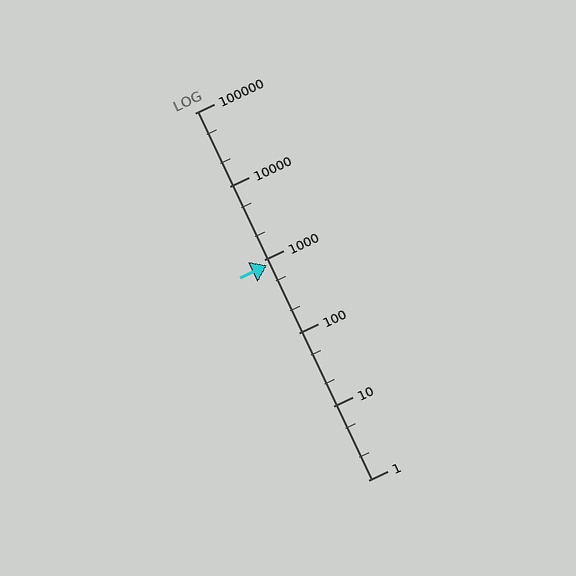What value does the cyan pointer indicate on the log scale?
The pointer indicates approximately 840.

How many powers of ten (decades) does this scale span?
The scale spans 5 decades, from 1 to 100000.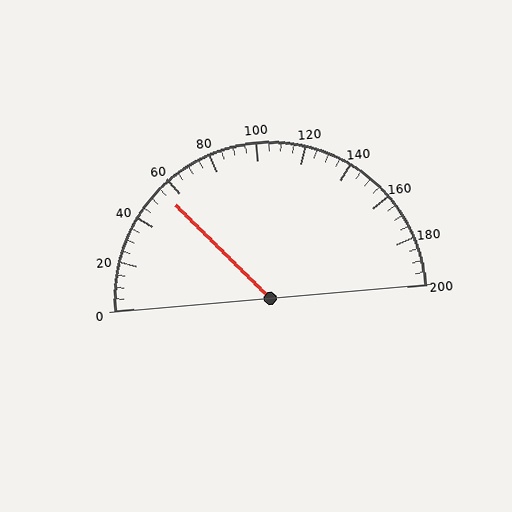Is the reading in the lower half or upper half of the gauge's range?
The reading is in the lower half of the range (0 to 200).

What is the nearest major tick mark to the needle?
The nearest major tick mark is 60.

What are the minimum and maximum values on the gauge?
The gauge ranges from 0 to 200.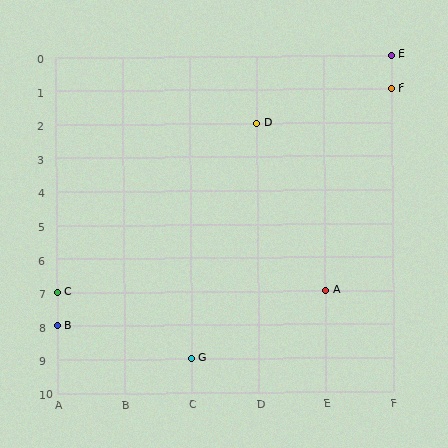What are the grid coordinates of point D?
Point D is at grid coordinates (D, 2).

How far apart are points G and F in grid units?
Points G and F are 3 columns and 8 rows apart (about 8.5 grid units diagonally).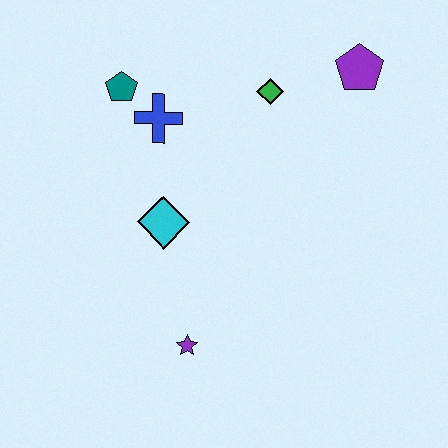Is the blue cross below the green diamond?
Yes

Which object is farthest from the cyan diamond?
The purple pentagon is farthest from the cyan diamond.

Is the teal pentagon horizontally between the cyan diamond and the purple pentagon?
No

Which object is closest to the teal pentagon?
The blue cross is closest to the teal pentagon.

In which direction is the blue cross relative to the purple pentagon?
The blue cross is to the left of the purple pentagon.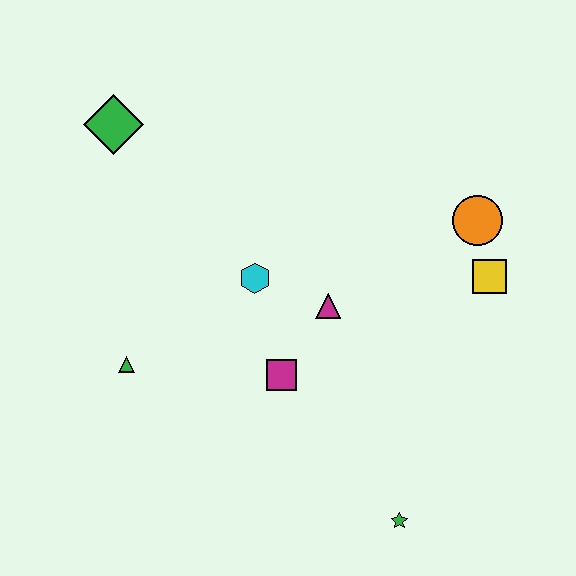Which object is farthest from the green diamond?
The green star is farthest from the green diamond.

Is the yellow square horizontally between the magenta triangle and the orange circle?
No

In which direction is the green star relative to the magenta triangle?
The green star is below the magenta triangle.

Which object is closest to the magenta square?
The magenta triangle is closest to the magenta square.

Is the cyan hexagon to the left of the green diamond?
No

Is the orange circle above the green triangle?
Yes